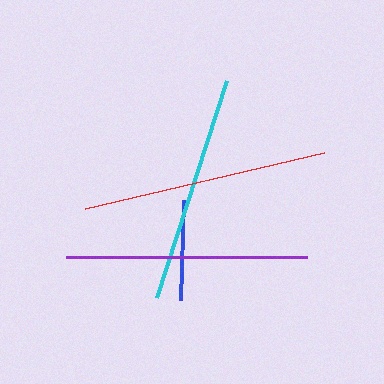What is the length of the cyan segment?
The cyan segment is approximately 228 pixels long.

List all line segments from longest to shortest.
From longest to shortest: red, purple, cyan, blue.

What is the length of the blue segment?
The blue segment is approximately 100 pixels long.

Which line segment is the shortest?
The blue line is the shortest at approximately 100 pixels.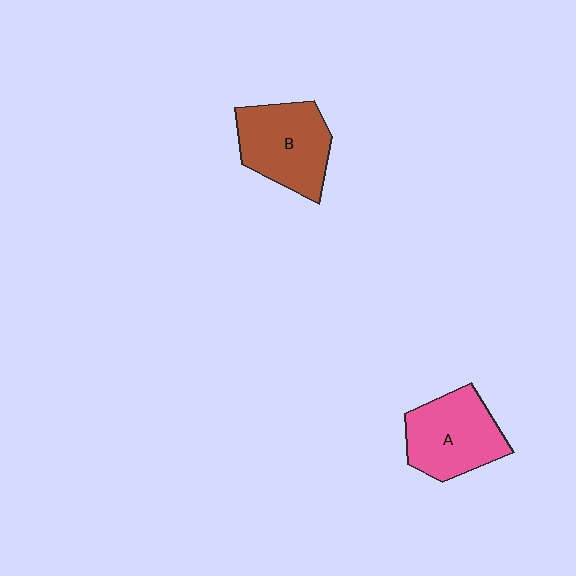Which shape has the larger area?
Shape B (brown).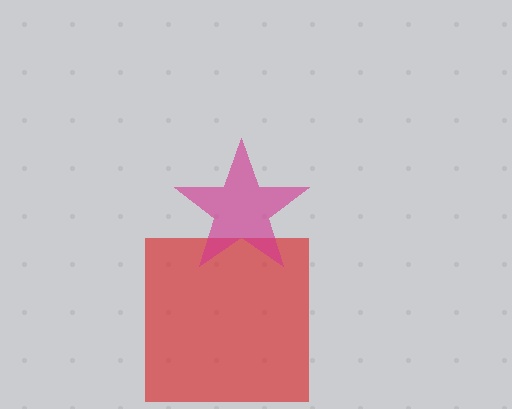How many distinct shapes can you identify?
There are 2 distinct shapes: a red square, a magenta star.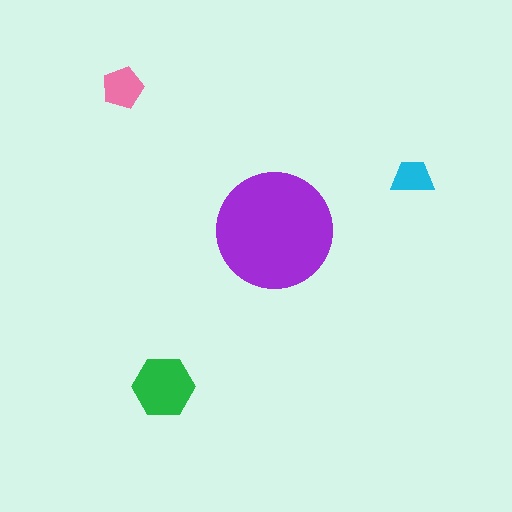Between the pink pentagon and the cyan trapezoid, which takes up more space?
The pink pentagon.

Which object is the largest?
The purple circle.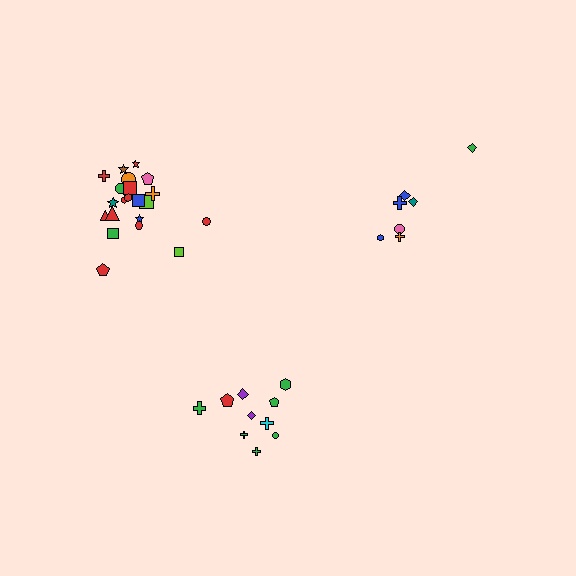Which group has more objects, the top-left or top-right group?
The top-left group.